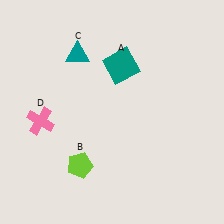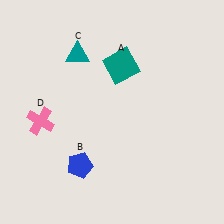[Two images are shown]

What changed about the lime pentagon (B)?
In Image 1, B is lime. In Image 2, it changed to blue.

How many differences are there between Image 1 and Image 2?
There is 1 difference between the two images.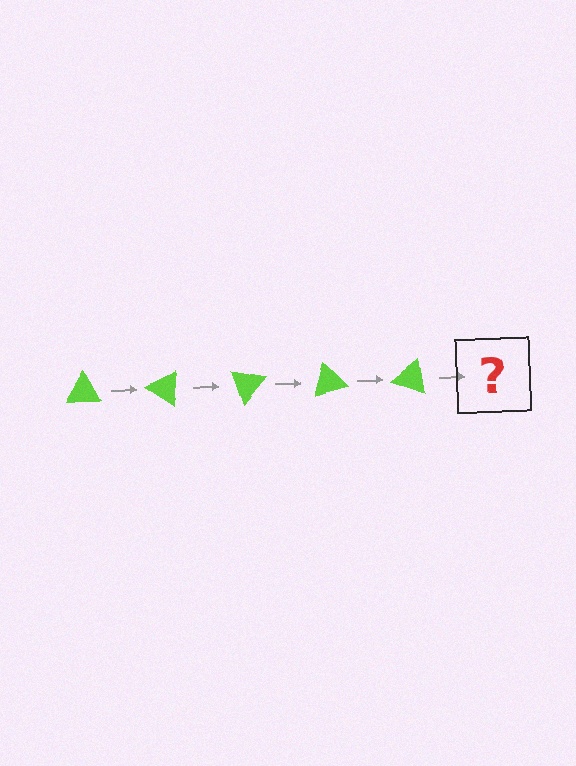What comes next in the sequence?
The next element should be a lime triangle rotated 175 degrees.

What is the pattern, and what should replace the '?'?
The pattern is that the triangle rotates 35 degrees each step. The '?' should be a lime triangle rotated 175 degrees.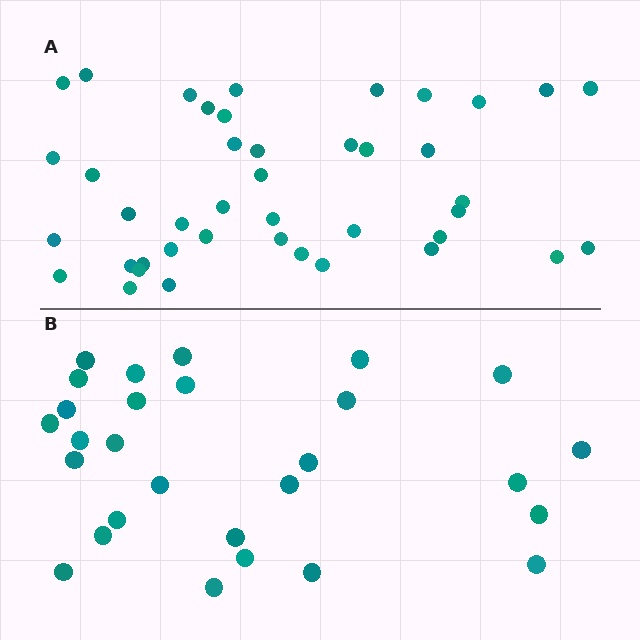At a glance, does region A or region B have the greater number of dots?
Region A (the top region) has more dots.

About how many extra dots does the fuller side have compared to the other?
Region A has approximately 15 more dots than region B.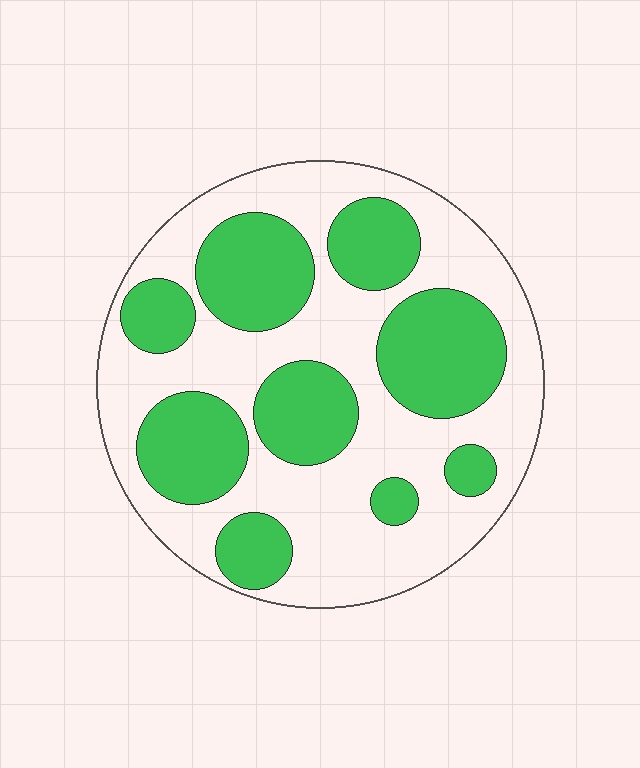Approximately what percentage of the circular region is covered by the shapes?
Approximately 40%.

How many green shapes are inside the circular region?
9.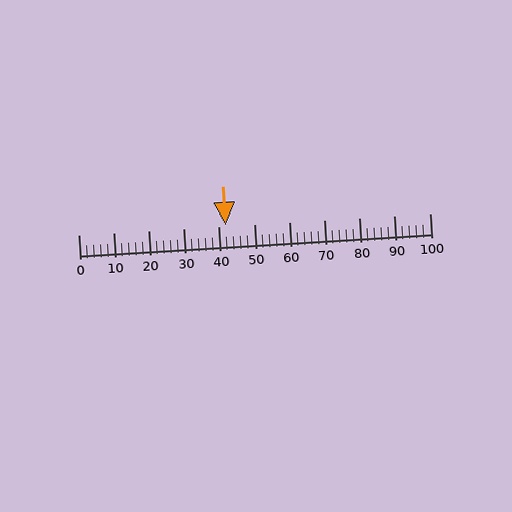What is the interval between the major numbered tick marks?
The major tick marks are spaced 10 units apart.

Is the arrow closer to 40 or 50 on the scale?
The arrow is closer to 40.